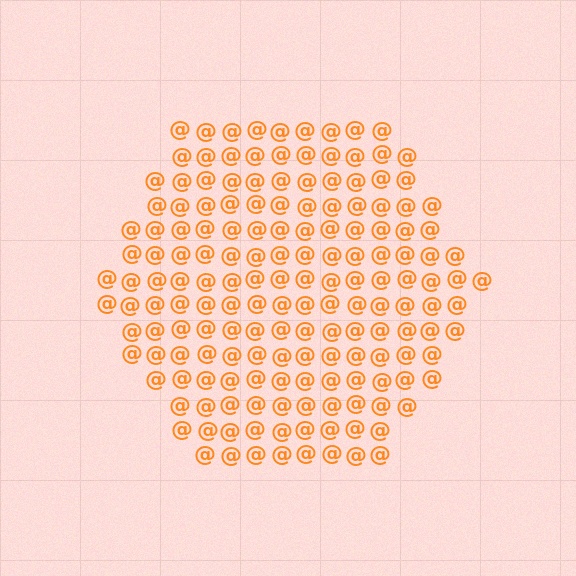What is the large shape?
The large shape is a hexagon.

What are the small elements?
The small elements are at signs.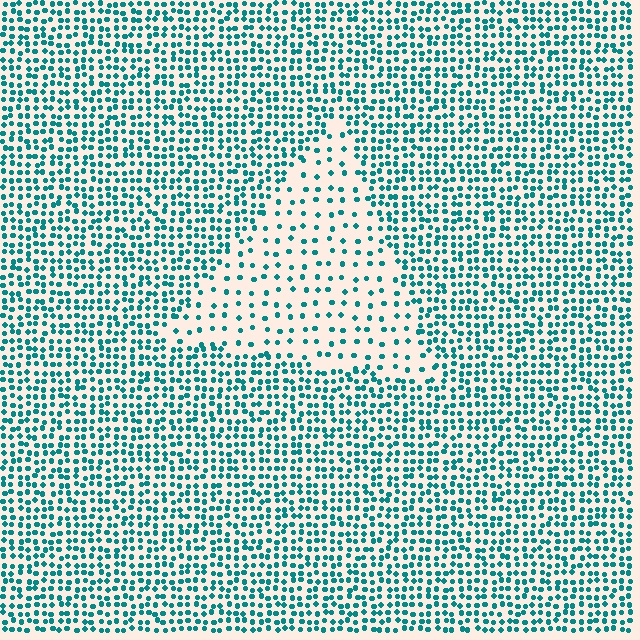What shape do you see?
I see a triangle.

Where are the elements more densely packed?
The elements are more densely packed outside the triangle boundary.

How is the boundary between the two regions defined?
The boundary is defined by a change in element density (approximately 2.6x ratio). All elements are the same color, size, and shape.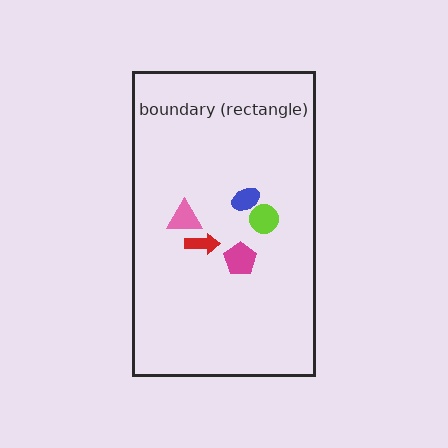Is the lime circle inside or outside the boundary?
Inside.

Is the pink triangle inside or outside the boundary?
Inside.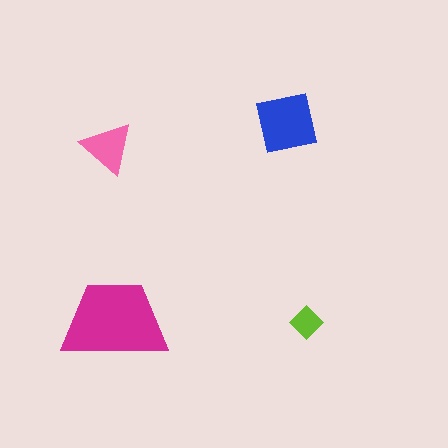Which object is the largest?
The magenta trapezoid.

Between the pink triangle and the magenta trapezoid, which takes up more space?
The magenta trapezoid.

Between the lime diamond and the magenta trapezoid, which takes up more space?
The magenta trapezoid.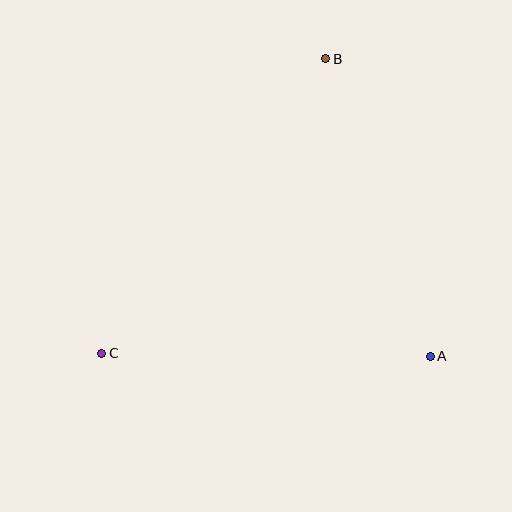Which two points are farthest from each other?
Points B and C are farthest from each other.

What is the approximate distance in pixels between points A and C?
The distance between A and C is approximately 328 pixels.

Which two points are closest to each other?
Points A and B are closest to each other.